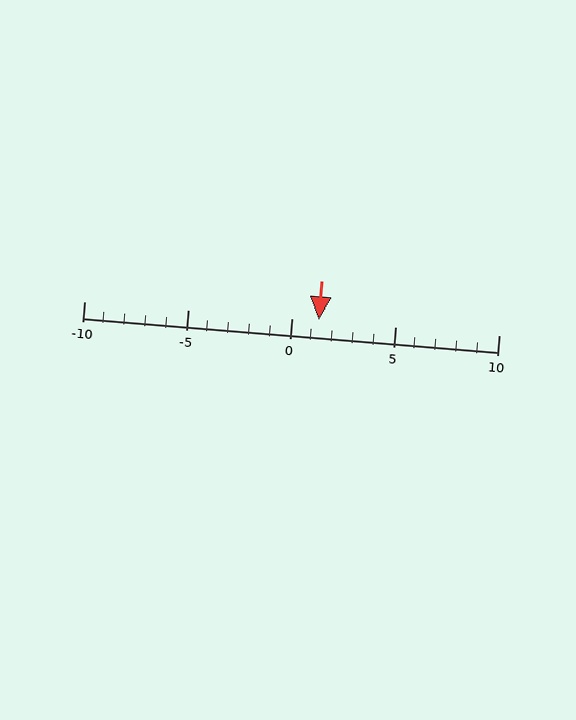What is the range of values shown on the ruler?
The ruler shows values from -10 to 10.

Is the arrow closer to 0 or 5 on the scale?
The arrow is closer to 0.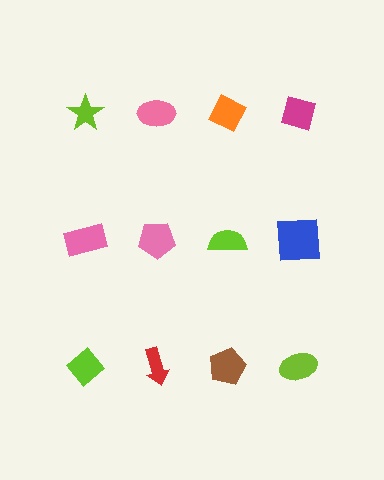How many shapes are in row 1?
4 shapes.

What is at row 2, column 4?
A blue square.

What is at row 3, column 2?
A red arrow.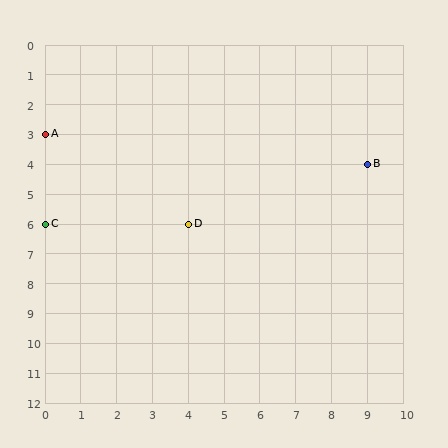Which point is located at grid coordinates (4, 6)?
Point D is at (4, 6).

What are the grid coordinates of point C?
Point C is at grid coordinates (0, 6).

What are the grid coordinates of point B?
Point B is at grid coordinates (9, 4).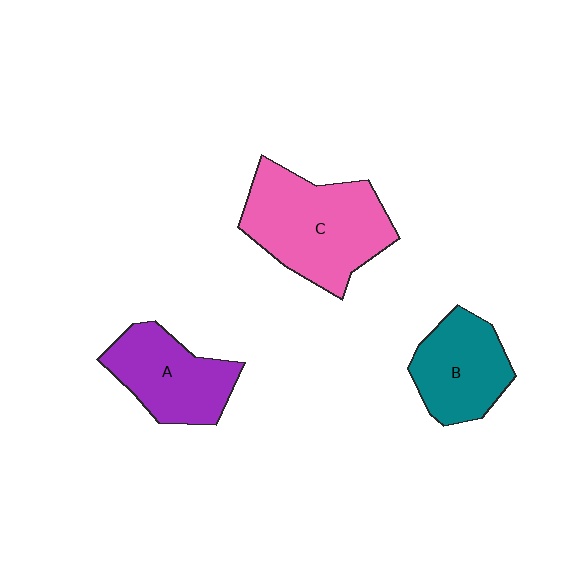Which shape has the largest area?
Shape C (pink).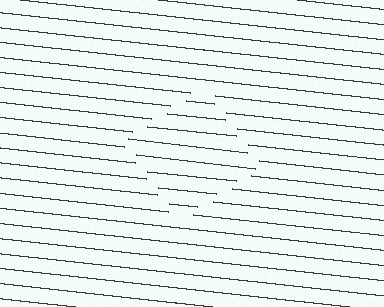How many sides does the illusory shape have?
4 sides — the line-ends trace a square.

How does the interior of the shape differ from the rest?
The interior of the shape contains the same grating, shifted by half a period — the contour is defined by the phase discontinuity where line-ends from the inner and outer gratings abut.